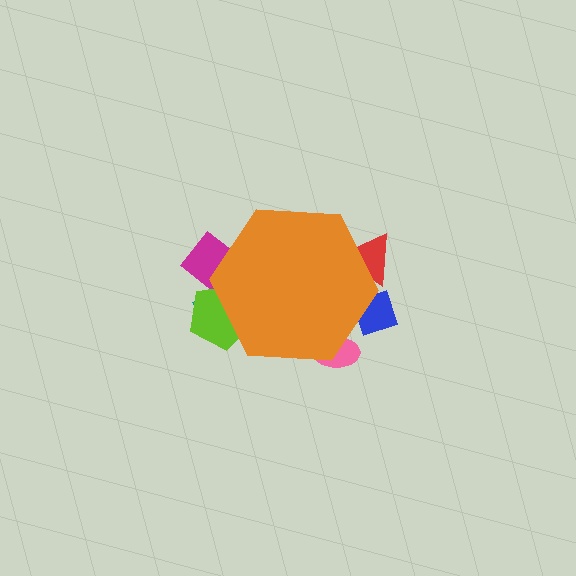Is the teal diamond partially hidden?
Yes, the teal diamond is partially hidden behind the orange hexagon.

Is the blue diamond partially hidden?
Yes, the blue diamond is partially hidden behind the orange hexagon.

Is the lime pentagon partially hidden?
Yes, the lime pentagon is partially hidden behind the orange hexagon.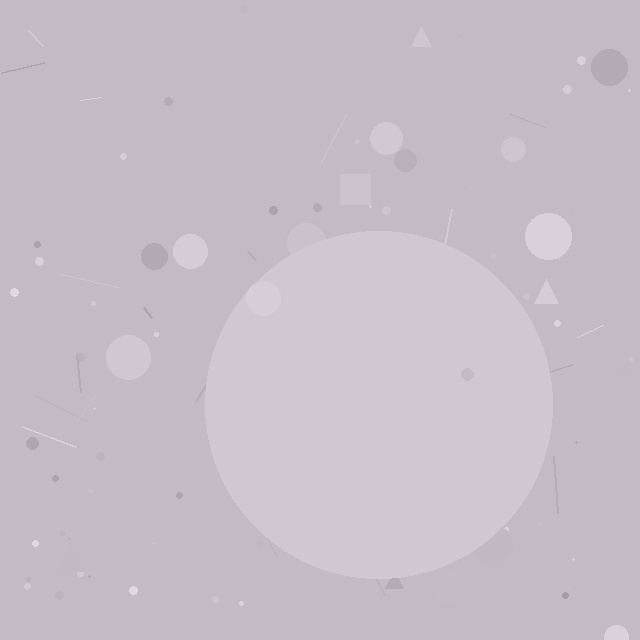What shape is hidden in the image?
A circle is hidden in the image.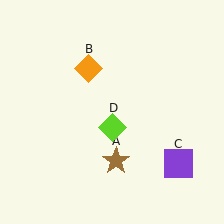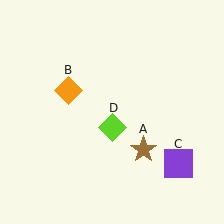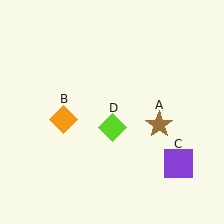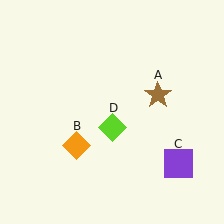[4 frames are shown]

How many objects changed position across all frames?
2 objects changed position: brown star (object A), orange diamond (object B).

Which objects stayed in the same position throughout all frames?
Purple square (object C) and lime diamond (object D) remained stationary.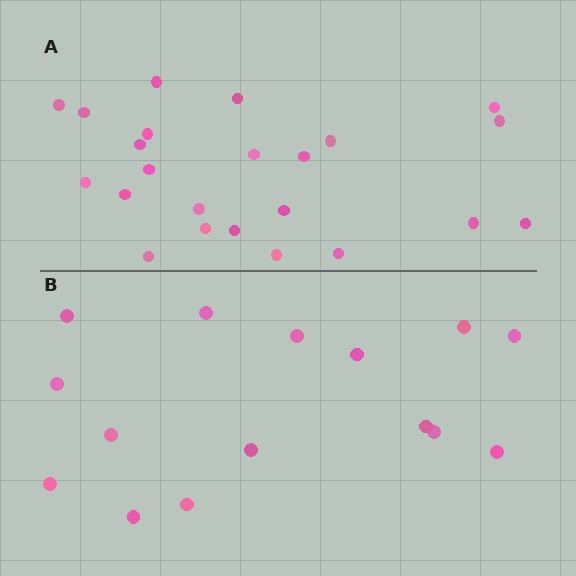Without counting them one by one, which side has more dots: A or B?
Region A (the top region) has more dots.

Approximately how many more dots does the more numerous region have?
Region A has roughly 8 or so more dots than region B.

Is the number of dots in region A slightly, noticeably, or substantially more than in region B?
Region A has substantially more. The ratio is roughly 1.5 to 1.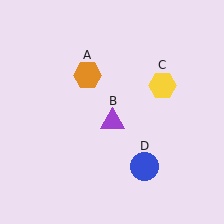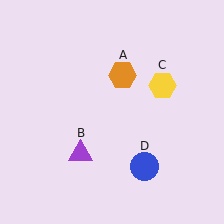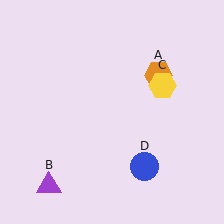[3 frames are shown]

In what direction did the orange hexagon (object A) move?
The orange hexagon (object A) moved right.